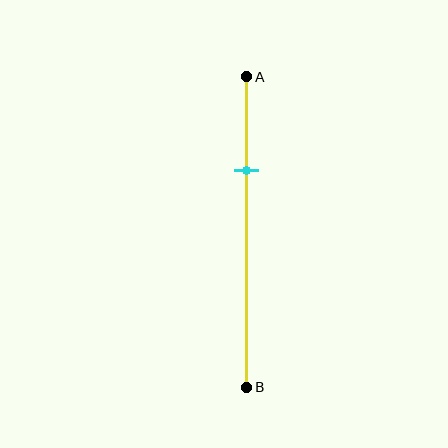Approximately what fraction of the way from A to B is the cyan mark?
The cyan mark is approximately 30% of the way from A to B.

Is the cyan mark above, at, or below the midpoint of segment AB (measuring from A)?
The cyan mark is above the midpoint of segment AB.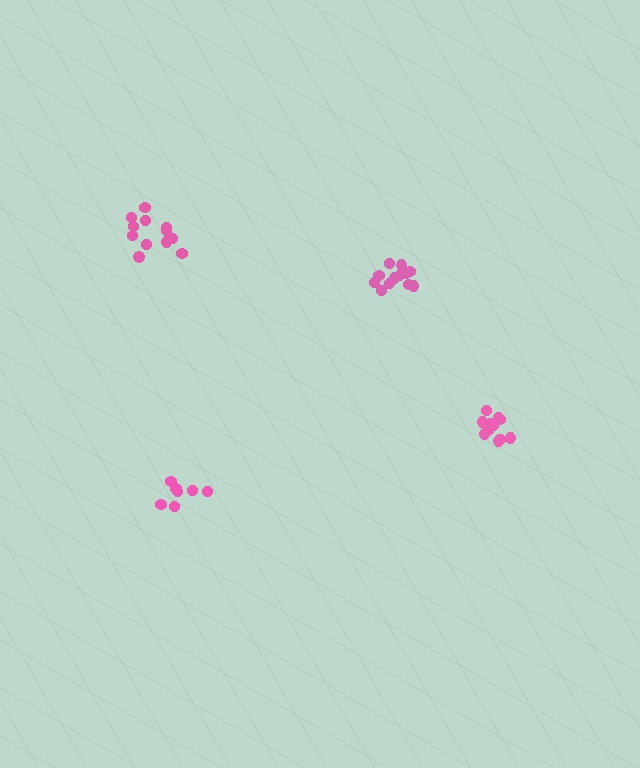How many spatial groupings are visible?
There are 4 spatial groupings.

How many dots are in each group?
Group 1: 7 dots, Group 2: 12 dots, Group 3: 12 dots, Group 4: 11 dots (42 total).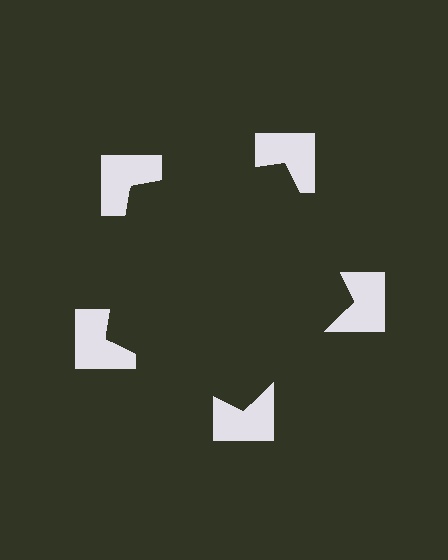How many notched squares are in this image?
There are 5 — one at each vertex of the illusory pentagon.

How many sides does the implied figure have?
5 sides.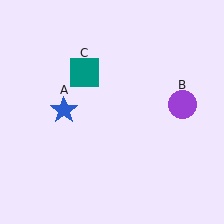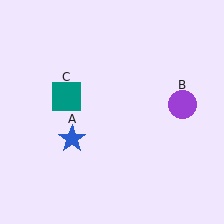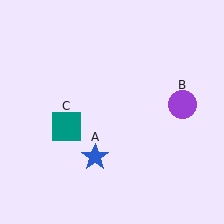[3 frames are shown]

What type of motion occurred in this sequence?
The blue star (object A), teal square (object C) rotated counterclockwise around the center of the scene.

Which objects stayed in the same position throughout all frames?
Purple circle (object B) remained stationary.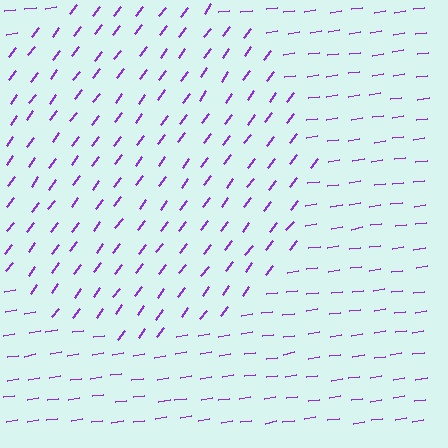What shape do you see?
I see a circle.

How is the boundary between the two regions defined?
The boundary is defined purely by a change in line orientation (approximately 45 degrees difference). All lines are the same color and thickness.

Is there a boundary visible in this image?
Yes, there is a texture boundary formed by a change in line orientation.